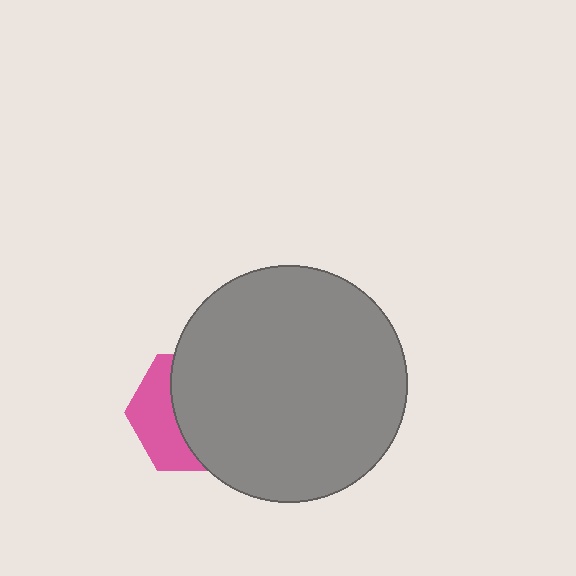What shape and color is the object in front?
The object in front is a gray circle.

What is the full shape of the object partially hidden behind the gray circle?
The partially hidden object is a pink hexagon.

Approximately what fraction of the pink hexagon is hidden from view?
Roughly 62% of the pink hexagon is hidden behind the gray circle.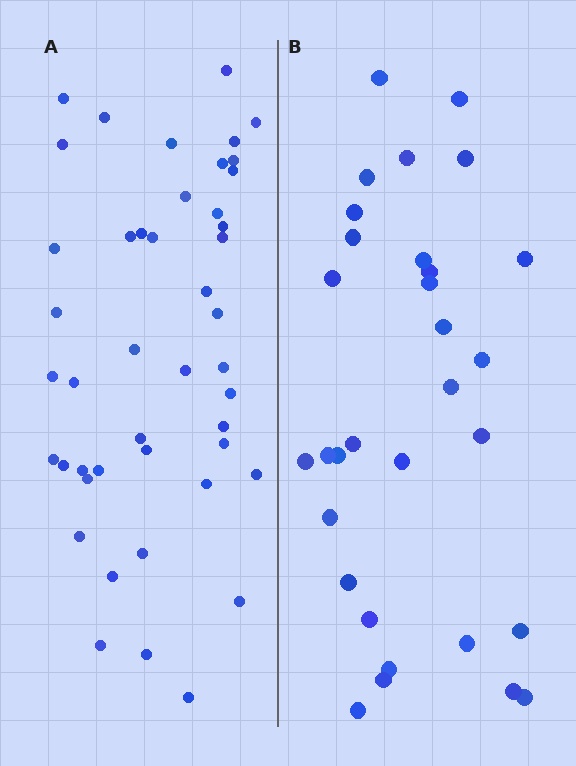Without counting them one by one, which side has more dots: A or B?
Region A (the left region) has more dots.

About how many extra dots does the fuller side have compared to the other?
Region A has approximately 15 more dots than region B.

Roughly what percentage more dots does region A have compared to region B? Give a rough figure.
About 45% more.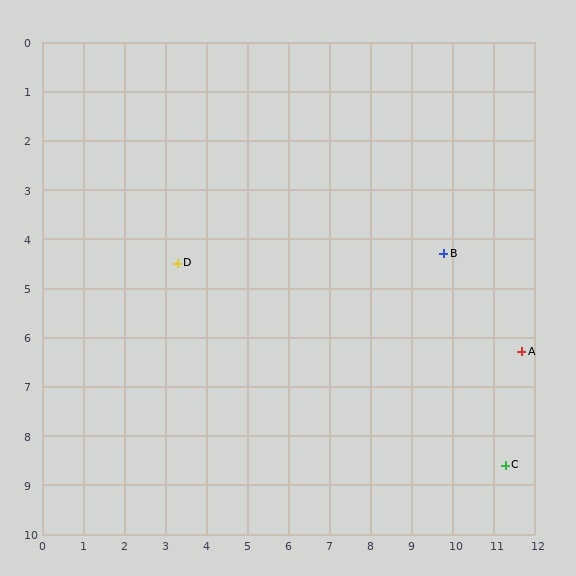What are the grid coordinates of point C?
Point C is at approximately (11.3, 8.6).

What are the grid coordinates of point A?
Point A is at approximately (11.7, 6.3).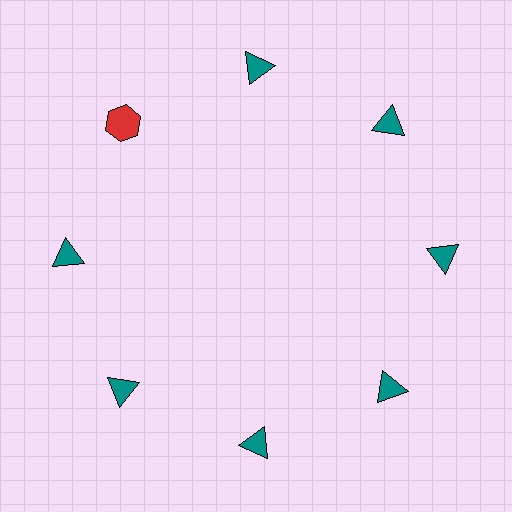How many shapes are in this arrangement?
There are 8 shapes arranged in a ring pattern.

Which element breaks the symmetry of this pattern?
The red hexagon at roughly the 10 o'clock position breaks the symmetry. All other shapes are teal triangles.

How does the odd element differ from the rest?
It differs in both color (red instead of teal) and shape (hexagon instead of triangle).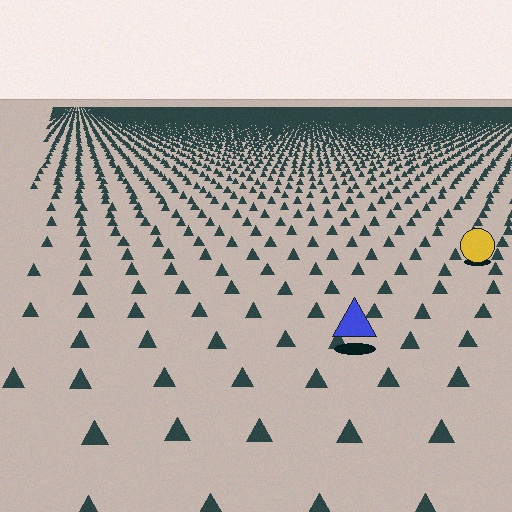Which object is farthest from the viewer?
The yellow circle is farthest from the viewer. It appears smaller and the ground texture around it is denser.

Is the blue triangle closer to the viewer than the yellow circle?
Yes. The blue triangle is closer — you can tell from the texture gradient: the ground texture is coarser near it.